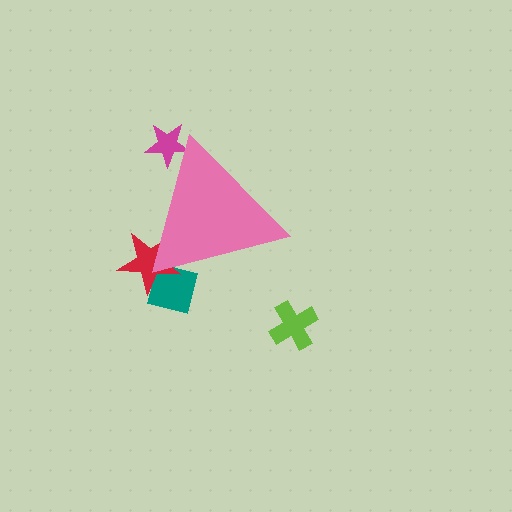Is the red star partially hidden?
Yes, the red star is partially hidden behind the pink triangle.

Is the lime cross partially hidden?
No, the lime cross is fully visible.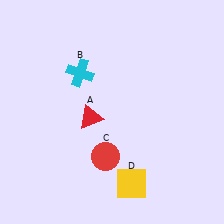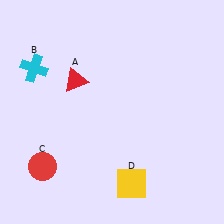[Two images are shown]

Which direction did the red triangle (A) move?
The red triangle (A) moved up.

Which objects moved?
The objects that moved are: the red triangle (A), the cyan cross (B), the red circle (C).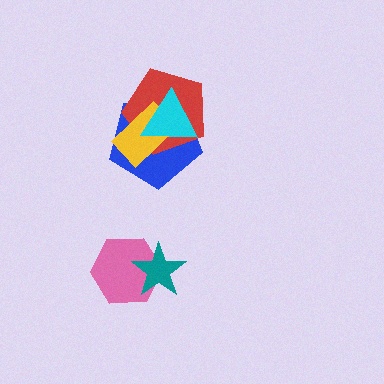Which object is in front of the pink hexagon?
The teal star is in front of the pink hexagon.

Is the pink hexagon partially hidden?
Yes, it is partially covered by another shape.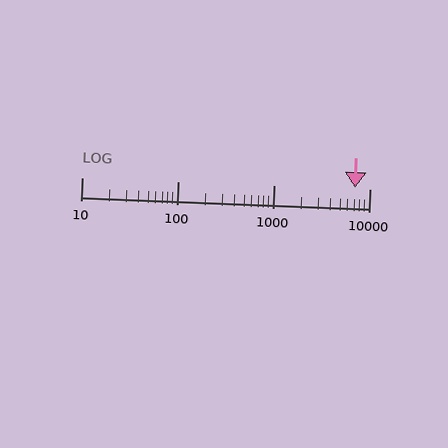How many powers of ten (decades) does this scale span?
The scale spans 3 decades, from 10 to 10000.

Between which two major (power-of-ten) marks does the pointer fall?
The pointer is between 1000 and 10000.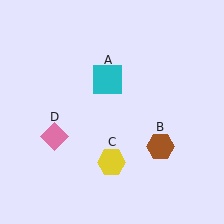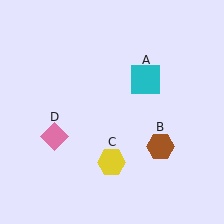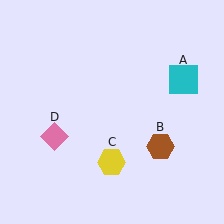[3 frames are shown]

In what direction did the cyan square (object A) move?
The cyan square (object A) moved right.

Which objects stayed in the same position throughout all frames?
Brown hexagon (object B) and yellow hexagon (object C) and pink diamond (object D) remained stationary.